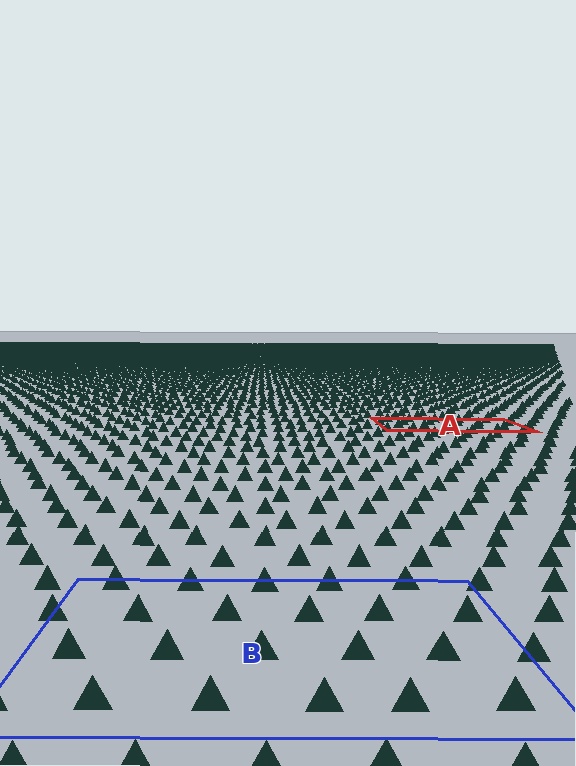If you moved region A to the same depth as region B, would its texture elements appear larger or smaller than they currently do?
They would appear larger. At a closer depth, the same texture elements are projected at a bigger on-screen size.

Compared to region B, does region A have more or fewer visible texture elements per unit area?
Region A has more texture elements per unit area — they are packed more densely because it is farther away.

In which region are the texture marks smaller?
The texture marks are smaller in region A, because it is farther away.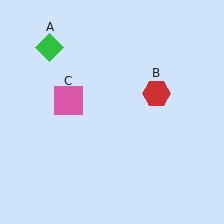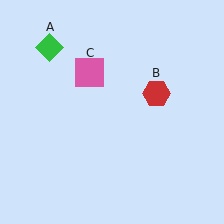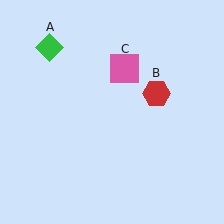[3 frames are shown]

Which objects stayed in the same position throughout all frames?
Green diamond (object A) and red hexagon (object B) remained stationary.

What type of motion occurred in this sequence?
The pink square (object C) rotated clockwise around the center of the scene.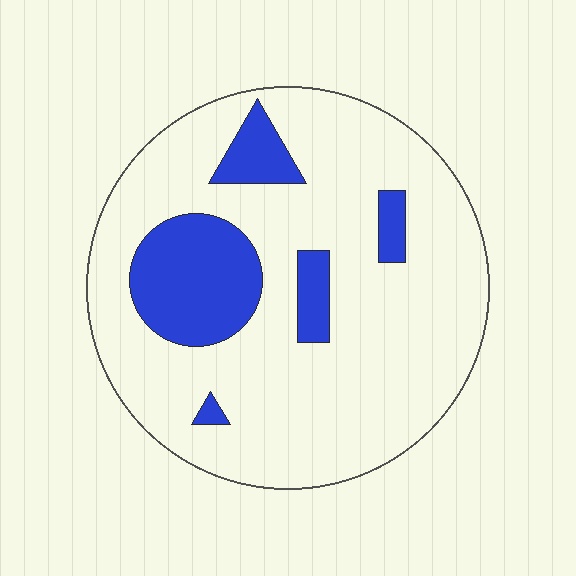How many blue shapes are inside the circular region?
5.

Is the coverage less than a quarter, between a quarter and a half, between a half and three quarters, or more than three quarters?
Less than a quarter.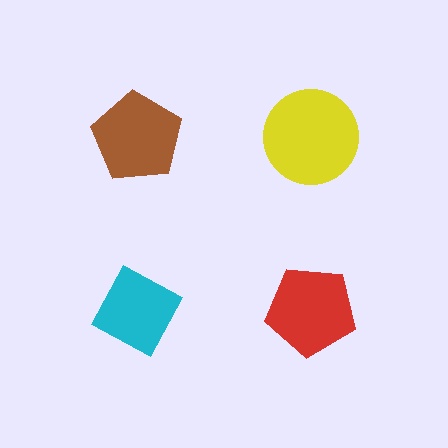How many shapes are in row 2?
2 shapes.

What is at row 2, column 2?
A red pentagon.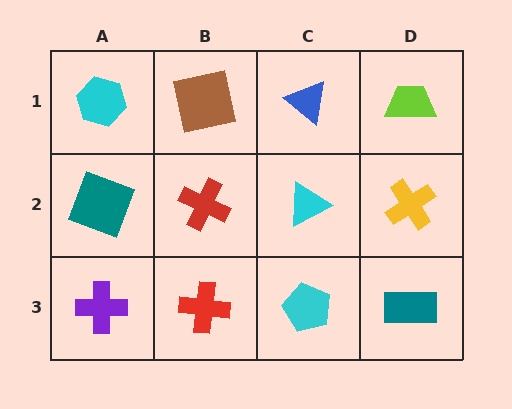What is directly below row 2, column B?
A red cross.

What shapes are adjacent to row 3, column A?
A teal square (row 2, column A), a red cross (row 3, column B).